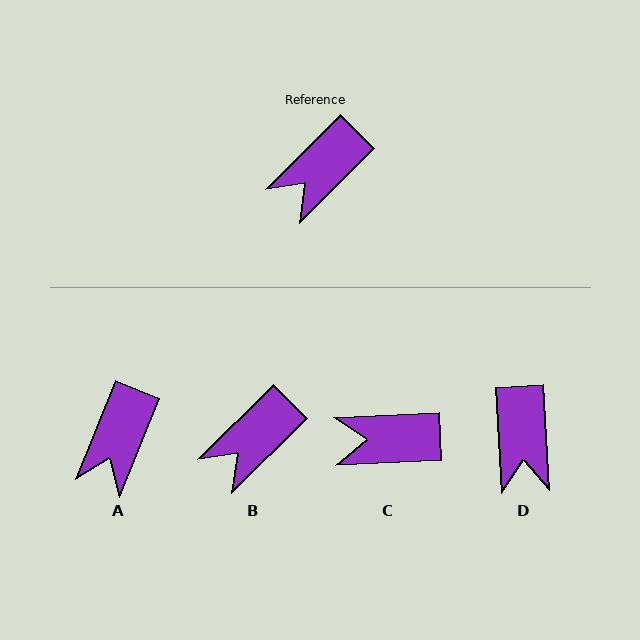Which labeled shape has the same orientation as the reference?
B.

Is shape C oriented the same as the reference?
No, it is off by about 42 degrees.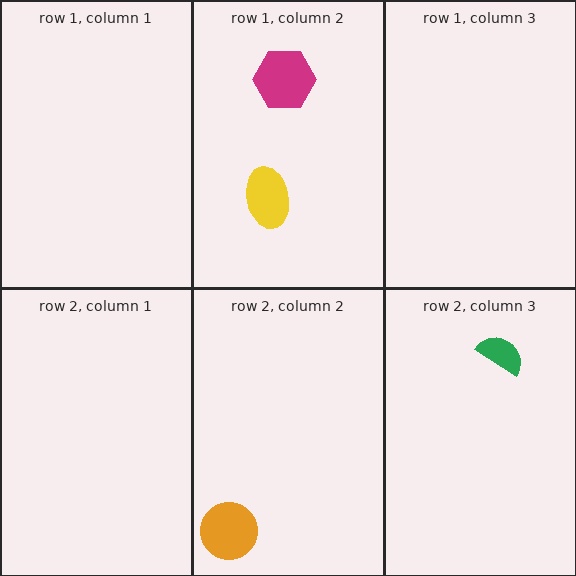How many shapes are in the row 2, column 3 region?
1.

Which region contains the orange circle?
The row 2, column 2 region.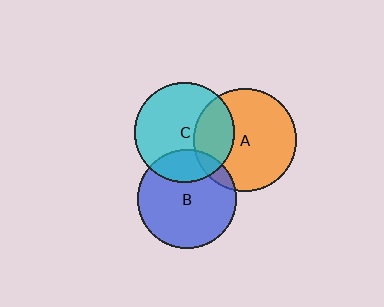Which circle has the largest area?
Circle A (orange).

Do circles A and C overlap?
Yes.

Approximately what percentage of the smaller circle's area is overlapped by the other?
Approximately 30%.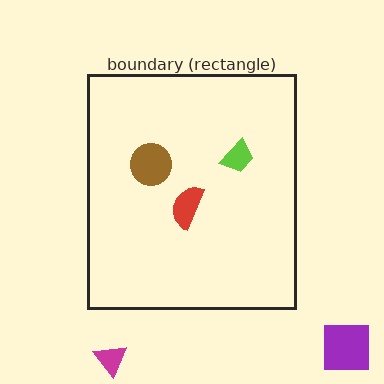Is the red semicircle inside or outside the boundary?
Inside.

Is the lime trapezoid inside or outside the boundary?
Inside.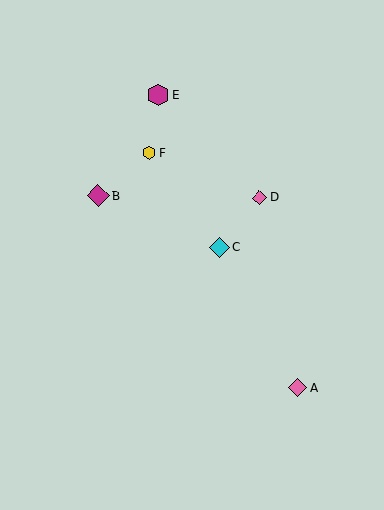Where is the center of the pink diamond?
The center of the pink diamond is at (298, 388).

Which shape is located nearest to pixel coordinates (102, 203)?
The magenta diamond (labeled B) at (98, 196) is nearest to that location.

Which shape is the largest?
The magenta diamond (labeled B) is the largest.